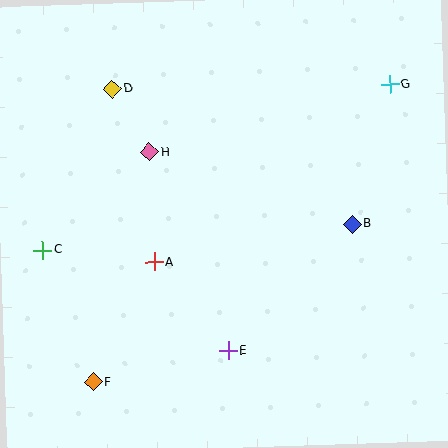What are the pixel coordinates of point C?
Point C is at (43, 250).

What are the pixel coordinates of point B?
Point B is at (352, 224).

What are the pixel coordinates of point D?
Point D is at (112, 89).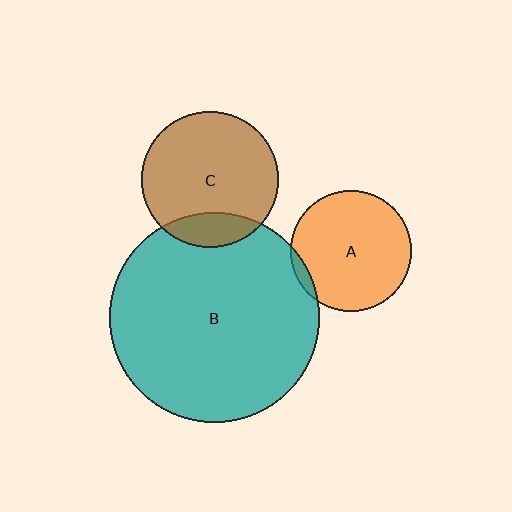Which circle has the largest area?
Circle B (teal).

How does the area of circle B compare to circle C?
Approximately 2.4 times.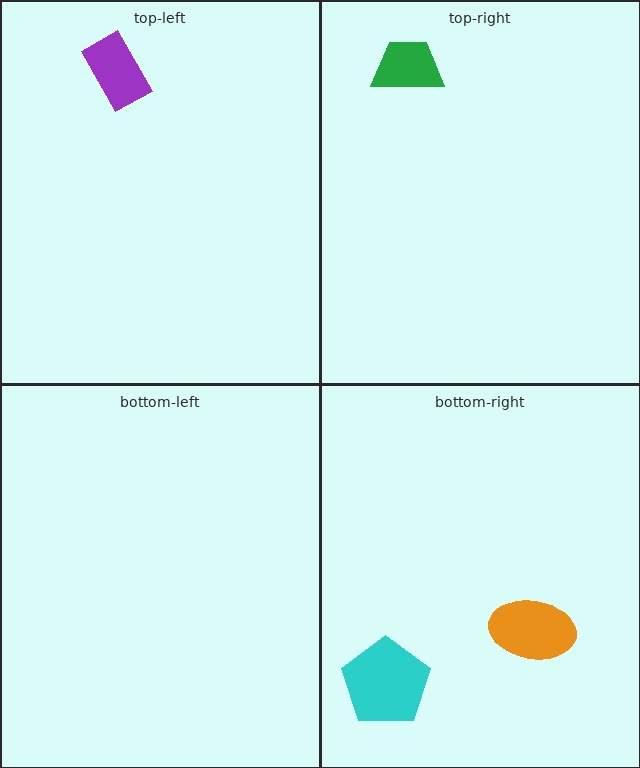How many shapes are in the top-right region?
1.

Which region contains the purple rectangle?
The top-left region.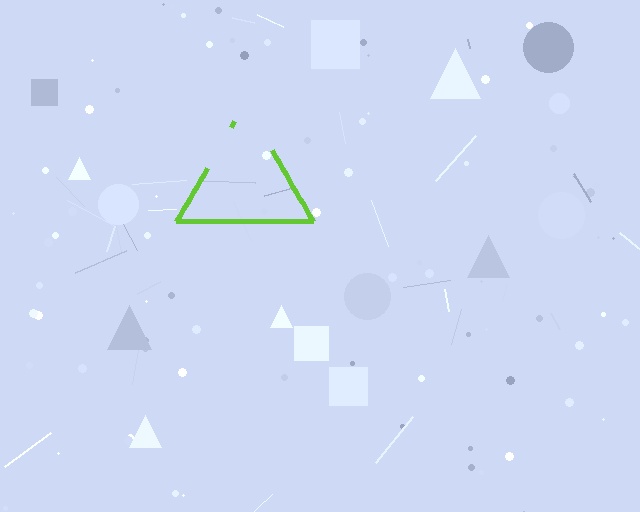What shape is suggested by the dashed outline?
The dashed outline suggests a triangle.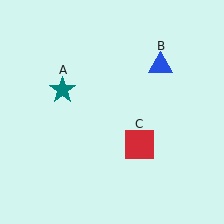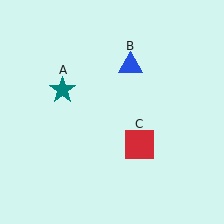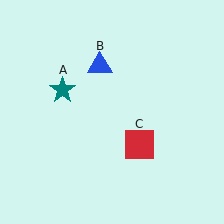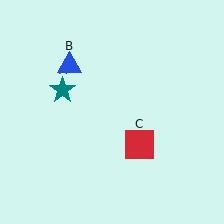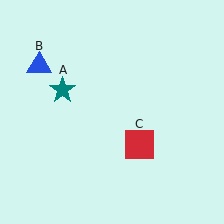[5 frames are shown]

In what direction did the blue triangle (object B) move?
The blue triangle (object B) moved left.